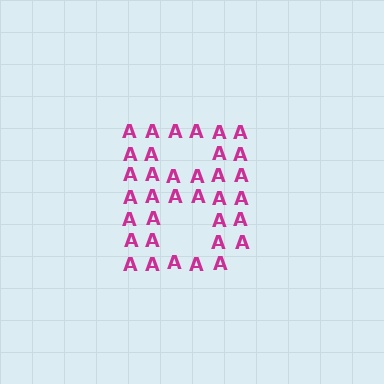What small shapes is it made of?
It is made of small letter A's.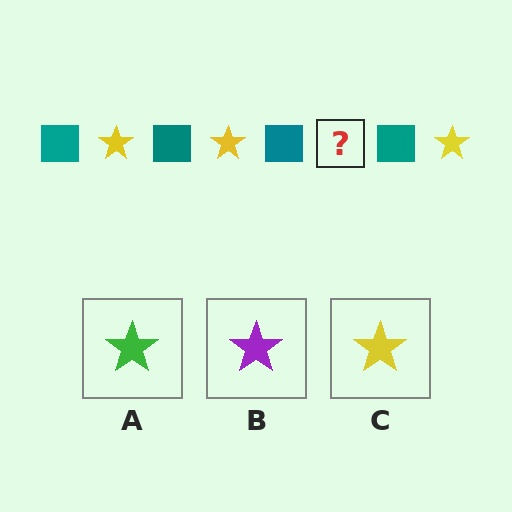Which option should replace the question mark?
Option C.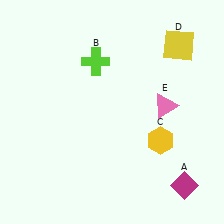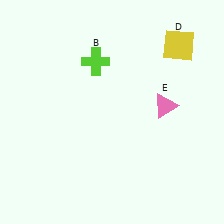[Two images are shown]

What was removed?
The magenta diamond (A), the yellow hexagon (C) were removed in Image 2.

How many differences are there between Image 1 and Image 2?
There are 2 differences between the two images.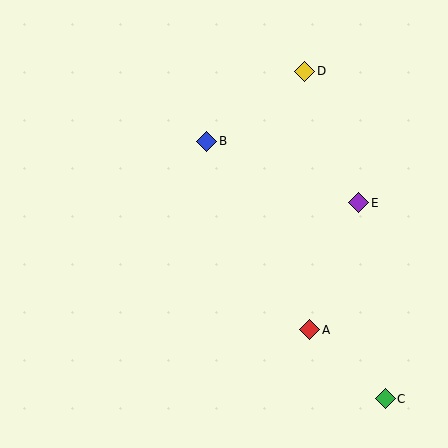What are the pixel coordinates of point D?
Point D is at (305, 71).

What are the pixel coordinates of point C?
Point C is at (385, 399).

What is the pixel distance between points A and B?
The distance between A and B is 215 pixels.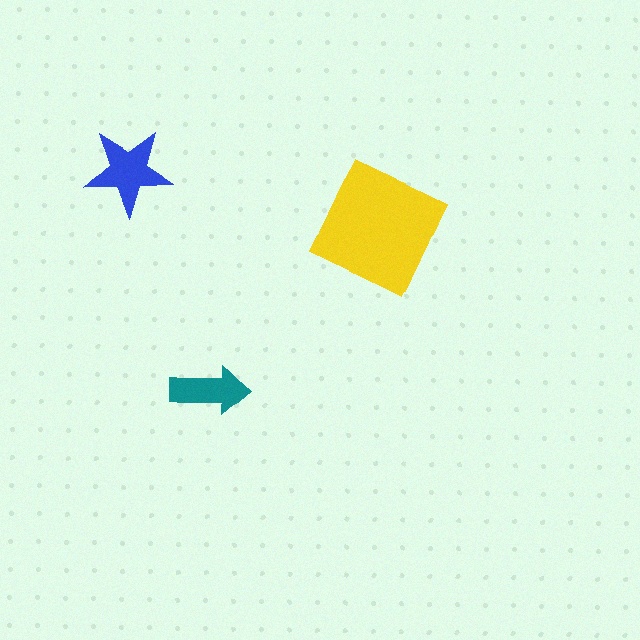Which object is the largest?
The yellow square.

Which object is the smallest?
The teal arrow.